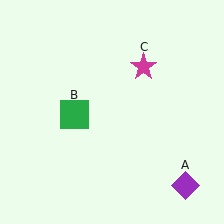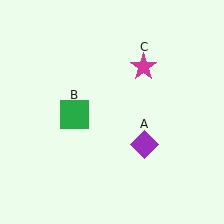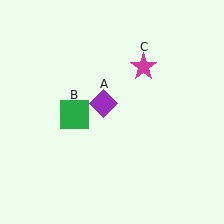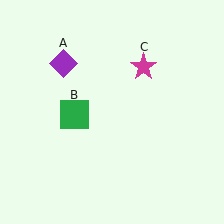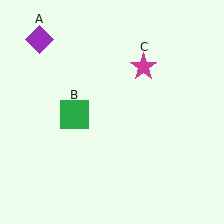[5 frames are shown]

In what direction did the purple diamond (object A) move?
The purple diamond (object A) moved up and to the left.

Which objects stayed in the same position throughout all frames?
Green square (object B) and magenta star (object C) remained stationary.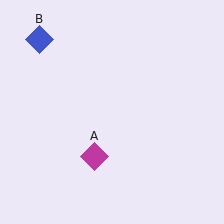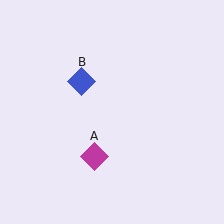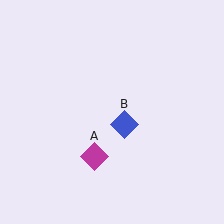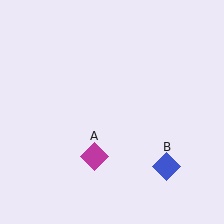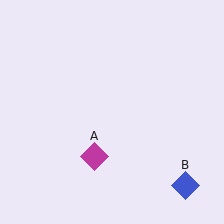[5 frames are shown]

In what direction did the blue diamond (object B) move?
The blue diamond (object B) moved down and to the right.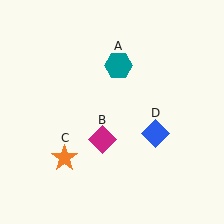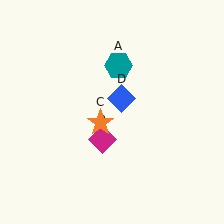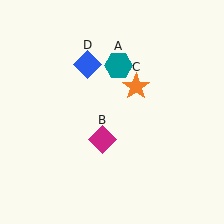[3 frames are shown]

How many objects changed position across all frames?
2 objects changed position: orange star (object C), blue diamond (object D).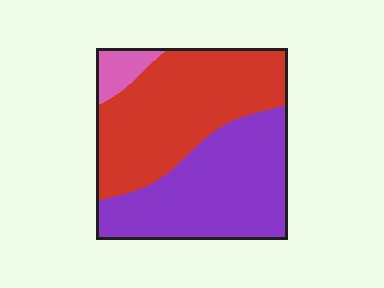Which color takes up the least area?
Pink, at roughly 5%.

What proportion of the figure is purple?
Purple covers about 45% of the figure.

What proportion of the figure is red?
Red covers roughly 50% of the figure.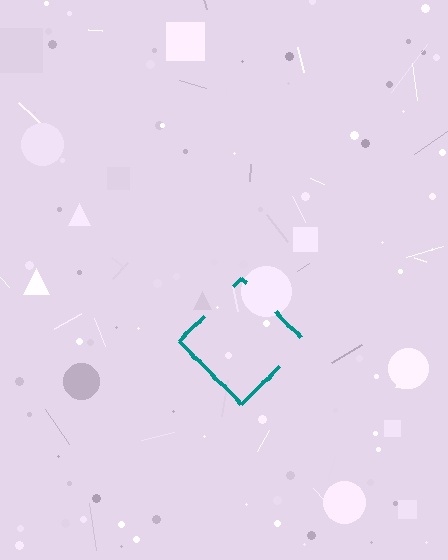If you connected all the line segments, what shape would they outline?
They would outline a diamond.